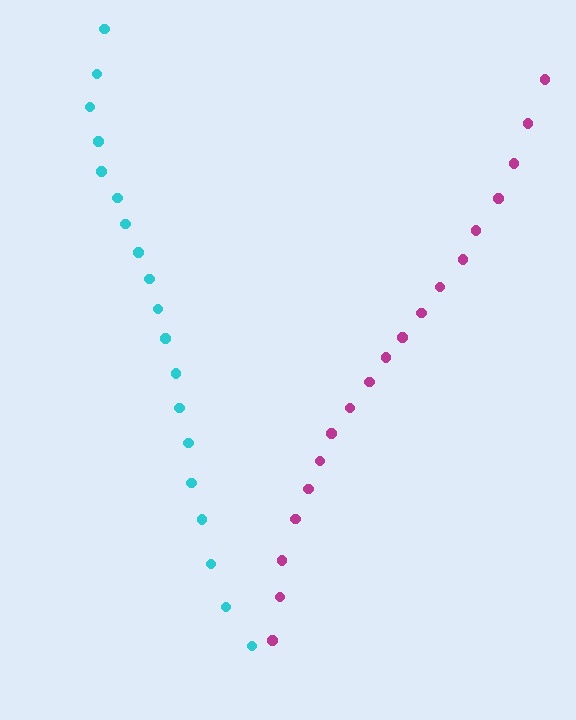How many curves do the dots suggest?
There are 2 distinct paths.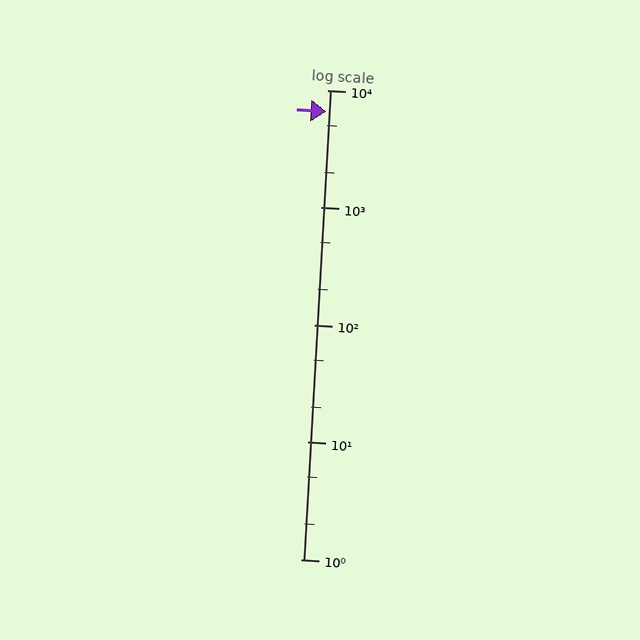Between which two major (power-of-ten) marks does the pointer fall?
The pointer is between 1000 and 10000.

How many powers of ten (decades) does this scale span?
The scale spans 4 decades, from 1 to 10000.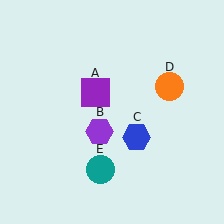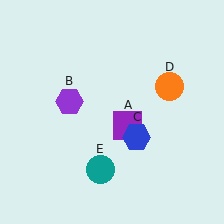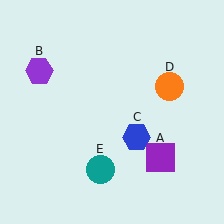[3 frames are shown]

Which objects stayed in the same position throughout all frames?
Blue hexagon (object C) and orange circle (object D) and teal circle (object E) remained stationary.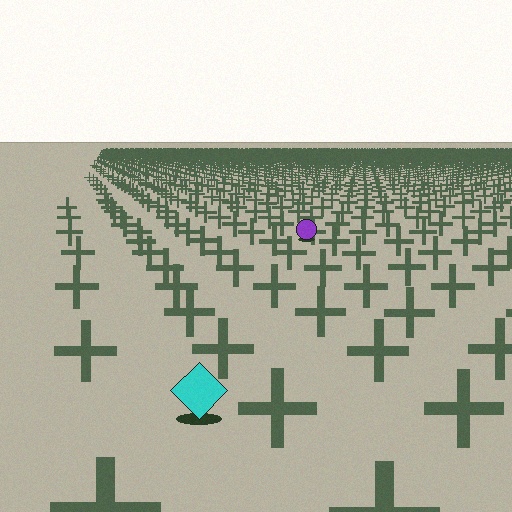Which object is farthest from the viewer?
The purple circle is farthest from the viewer. It appears smaller and the ground texture around it is denser.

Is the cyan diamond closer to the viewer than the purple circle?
Yes. The cyan diamond is closer — you can tell from the texture gradient: the ground texture is coarser near it.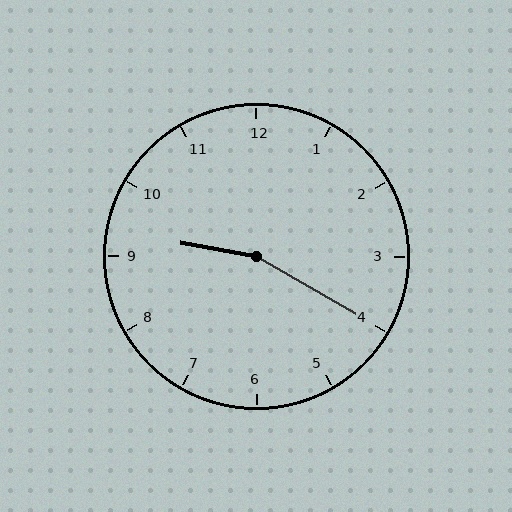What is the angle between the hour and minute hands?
Approximately 160 degrees.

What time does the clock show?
9:20.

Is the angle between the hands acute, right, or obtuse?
It is obtuse.